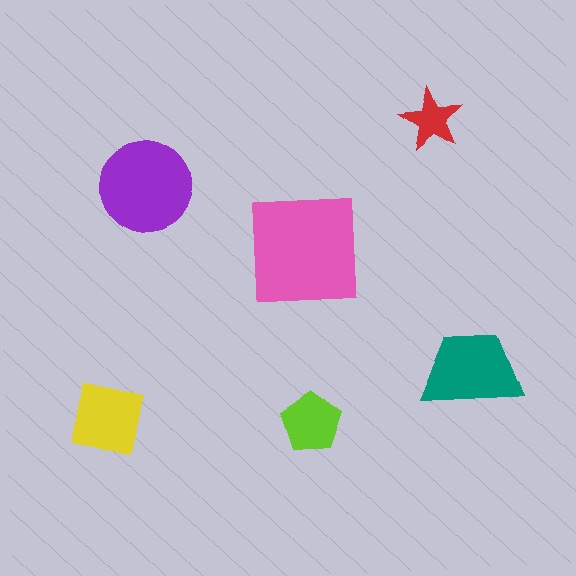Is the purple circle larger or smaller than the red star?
Larger.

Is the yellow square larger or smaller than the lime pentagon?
Larger.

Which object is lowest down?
The lime pentagon is bottommost.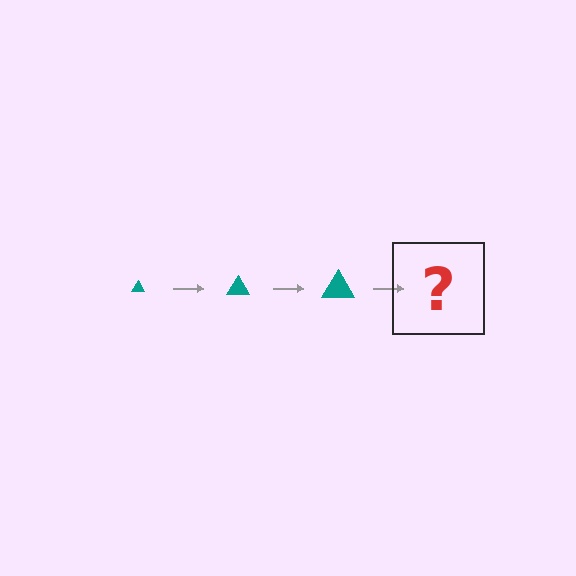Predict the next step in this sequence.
The next step is a teal triangle, larger than the previous one.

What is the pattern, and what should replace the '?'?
The pattern is that the triangle gets progressively larger each step. The '?' should be a teal triangle, larger than the previous one.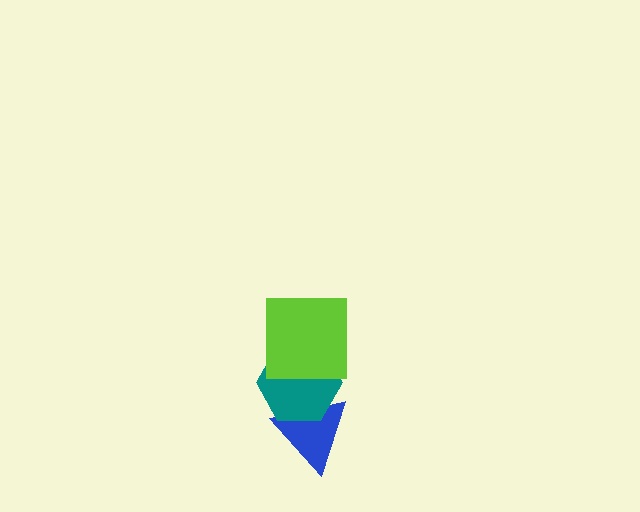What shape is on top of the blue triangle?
The teal hexagon is on top of the blue triangle.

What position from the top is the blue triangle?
The blue triangle is 3rd from the top.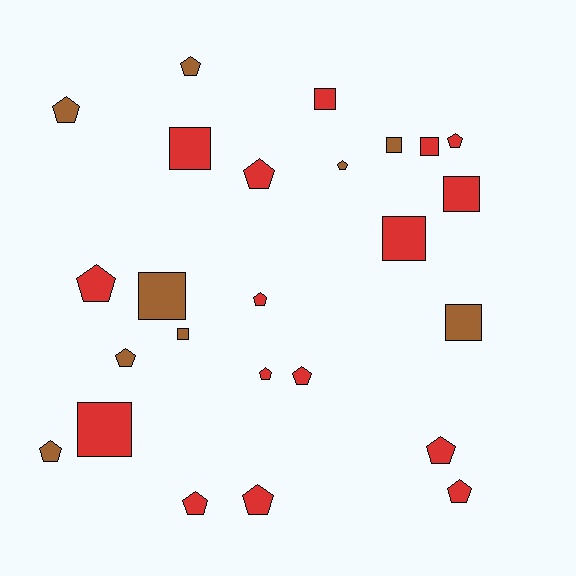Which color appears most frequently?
Red, with 16 objects.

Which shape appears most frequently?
Pentagon, with 15 objects.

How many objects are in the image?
There are 25 objects.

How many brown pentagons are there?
There are 5 brown pentagons.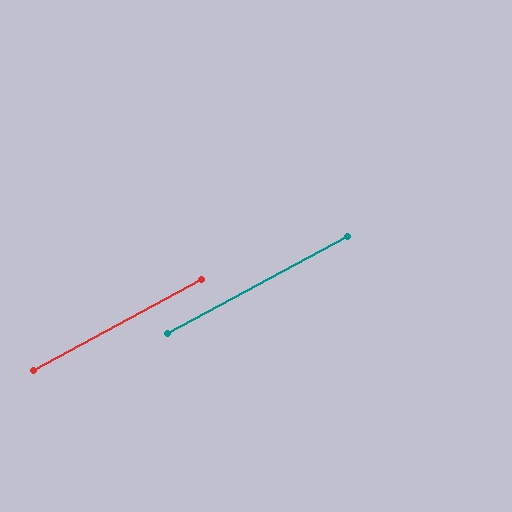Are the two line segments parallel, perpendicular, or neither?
Parallel — their directions differ by only 0.1°.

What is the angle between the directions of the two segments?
Approximately 0 degrees.